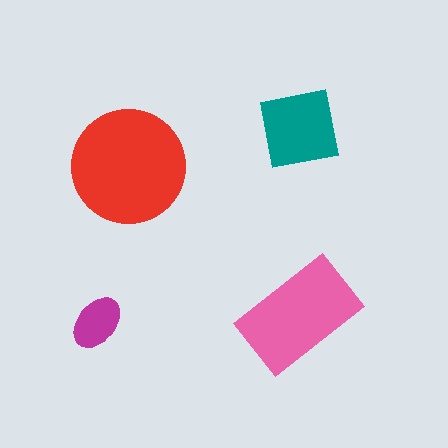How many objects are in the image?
There are 4 objects in the image.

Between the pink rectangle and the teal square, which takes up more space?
The pink rectangle.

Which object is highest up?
The teal square is topmost.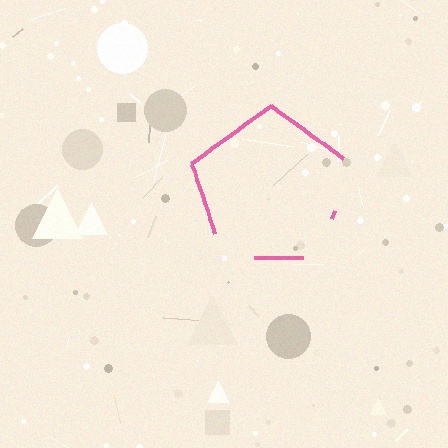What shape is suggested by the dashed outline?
The dashed outline suggests a pentagon.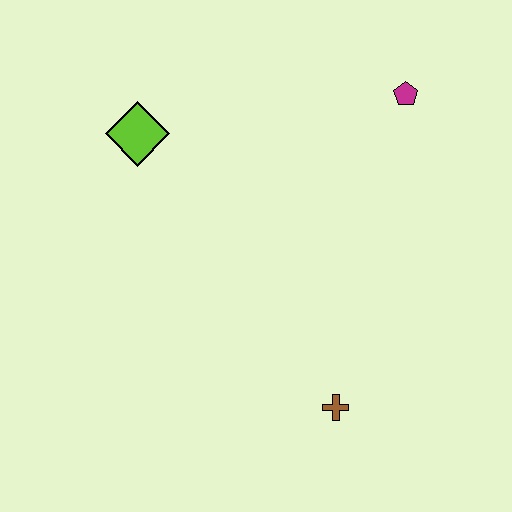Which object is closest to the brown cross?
The magenta pentagon is closest to the brown cross.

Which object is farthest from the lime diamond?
The brown cross is farthest from the lime diamond.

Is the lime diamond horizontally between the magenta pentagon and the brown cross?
No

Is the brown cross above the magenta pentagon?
No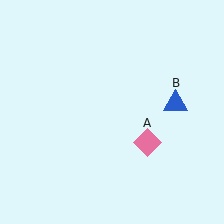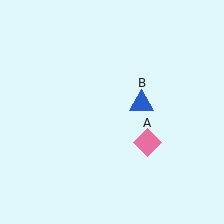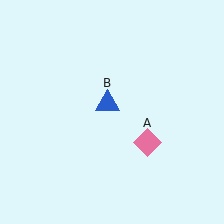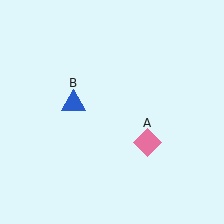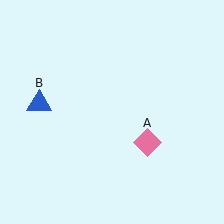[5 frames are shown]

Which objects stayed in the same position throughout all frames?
Pink diamond (object A) remained stationary.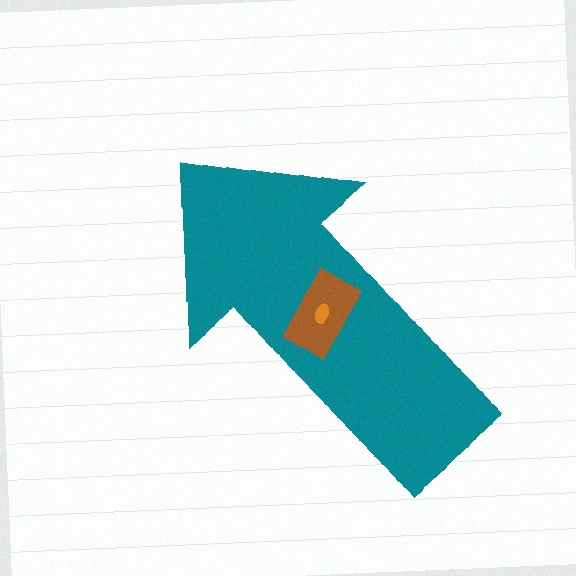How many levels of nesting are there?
3.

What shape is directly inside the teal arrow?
The brown rectangle.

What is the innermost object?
The orange ellipse.